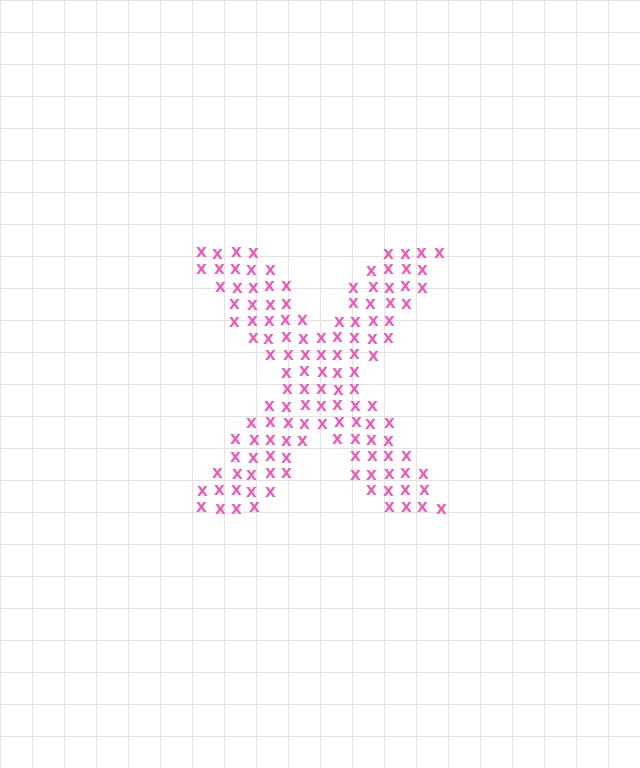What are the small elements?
The small elements are letter X's.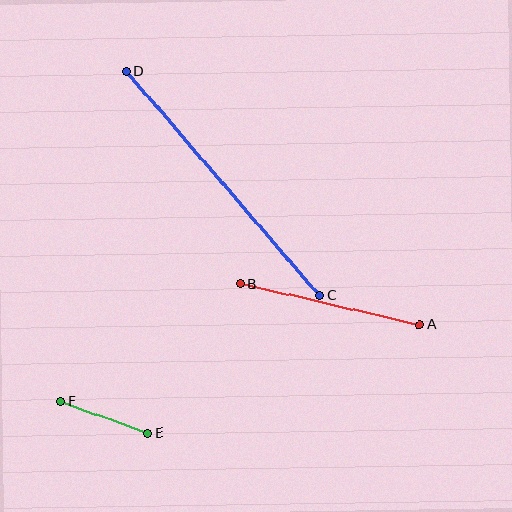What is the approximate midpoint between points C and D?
The midpoint is at approximately (223, 183) pixels.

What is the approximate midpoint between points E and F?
The midpoint is at approximately (104, 417) pixels.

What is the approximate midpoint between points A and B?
The midpoint is at approximately (330, 304) pixels.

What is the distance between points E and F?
The distance is approximately 92 pixels.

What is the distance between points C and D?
The distance is approximately 295 pixels.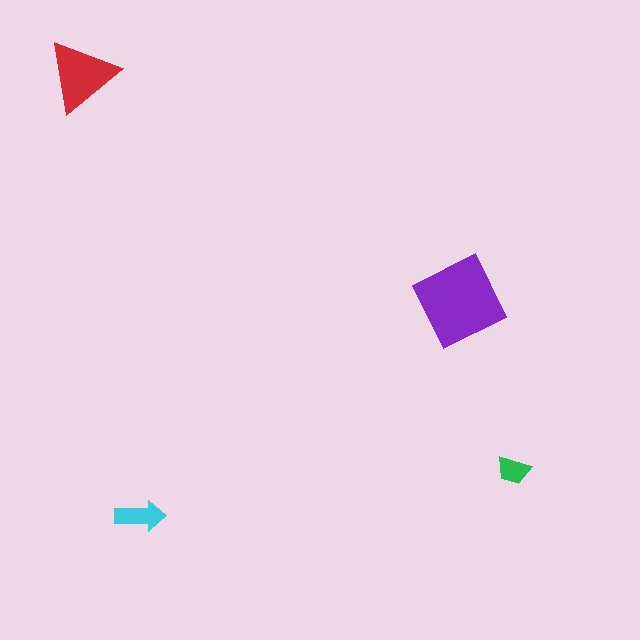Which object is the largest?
The purple diamond.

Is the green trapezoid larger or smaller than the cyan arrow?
Smaller.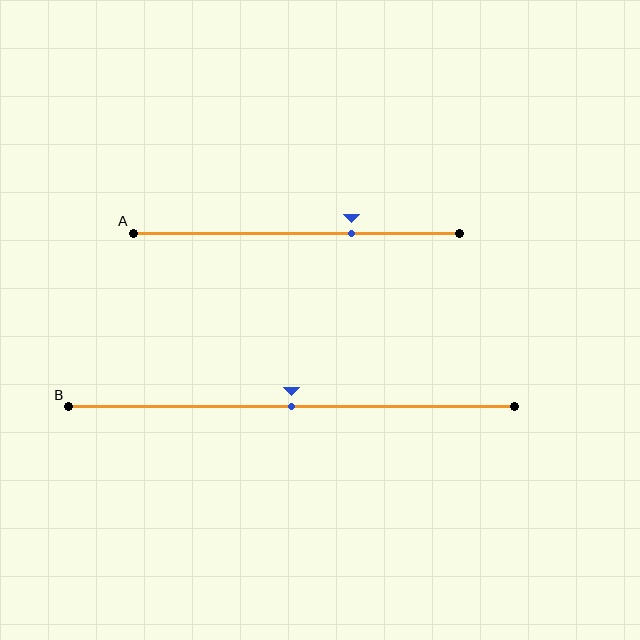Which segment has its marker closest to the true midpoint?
Segment B has its marker closest to the true midpoint.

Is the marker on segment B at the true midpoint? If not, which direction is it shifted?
Yes, the marker on segment B is at the true midpoint.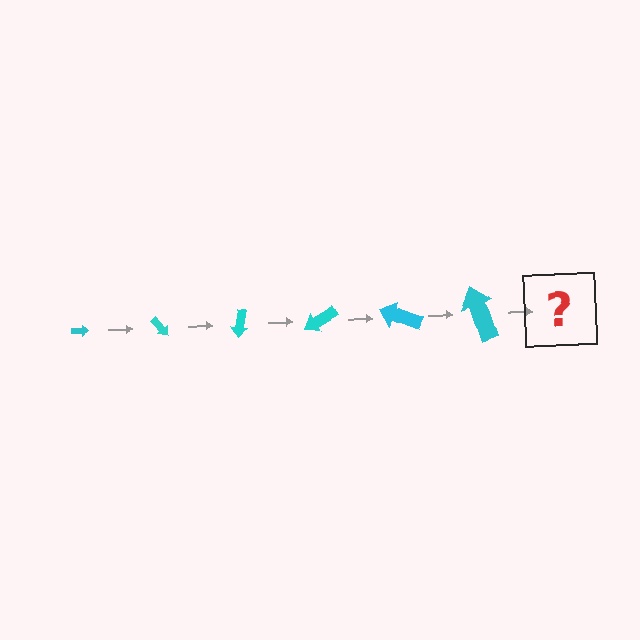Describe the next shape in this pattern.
It should be an arrow, larger than the previous one and rotated 300 degrees from the start.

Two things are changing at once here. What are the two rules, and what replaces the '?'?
The two rules are that the arrow grows larger each step and it rotates 50 degrees each step. The '?' should be an arrow, larger than the previous one and rotated 300 degrees from the start.